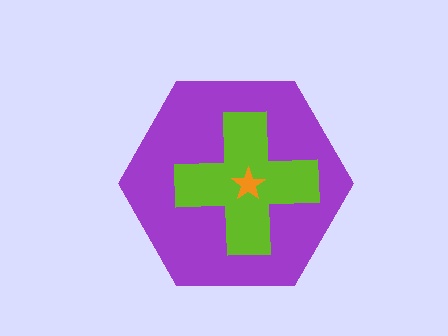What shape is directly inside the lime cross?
The orange star.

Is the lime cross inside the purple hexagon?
Yes.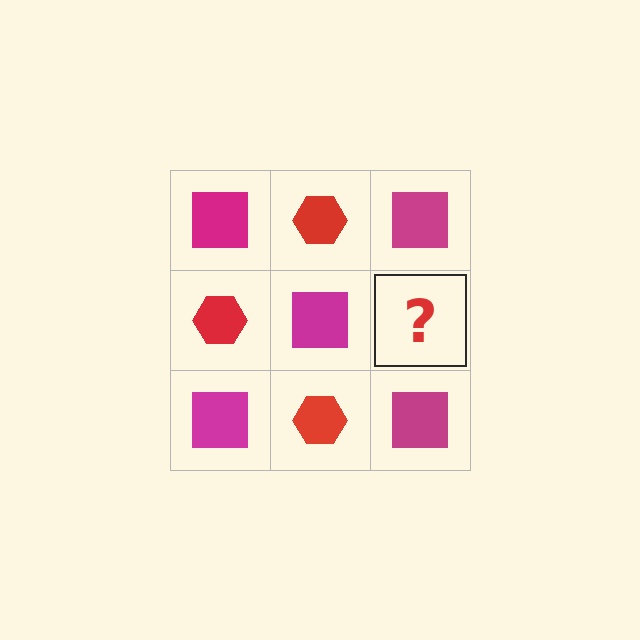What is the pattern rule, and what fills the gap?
The rule is that it alternates magenta square and red hexagon in a checkerboard pattern. The gap should be filled with a red hexagon.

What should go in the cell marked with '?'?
The missing cell should contain a red hexagon.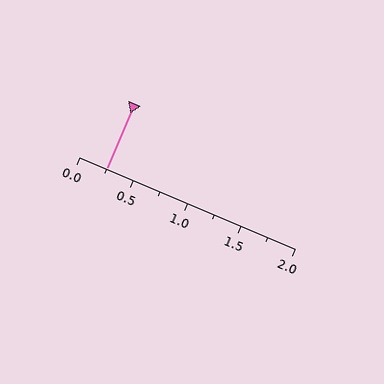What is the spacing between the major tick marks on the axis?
The major ticks are spaced 0.5 apart.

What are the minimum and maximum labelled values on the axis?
The axis runs from 0.0 to 2.0.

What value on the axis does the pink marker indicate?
The marker indicates approximately 0.25.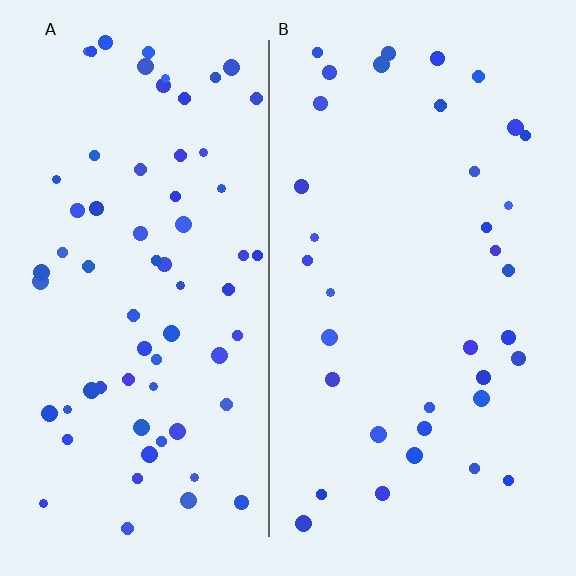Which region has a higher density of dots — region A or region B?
A (the left).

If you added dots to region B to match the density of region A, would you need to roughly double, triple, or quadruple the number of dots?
Approximately double.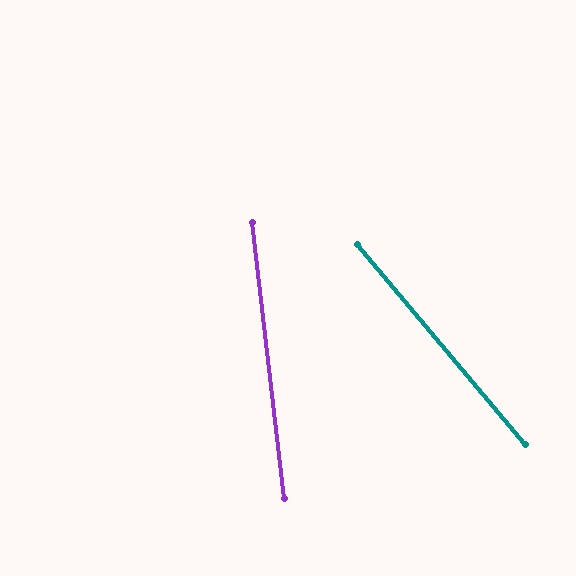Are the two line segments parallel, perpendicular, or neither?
Neither parallel nor perpendicular — they differ by about 33°.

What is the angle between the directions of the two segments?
Approximately 33 degrees.